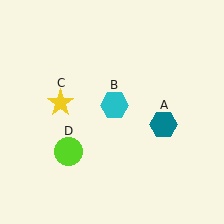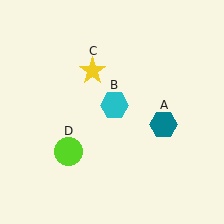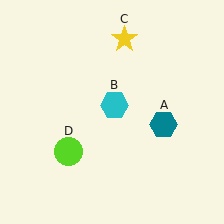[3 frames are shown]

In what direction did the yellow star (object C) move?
The yellow star (object C) moved up and to the right.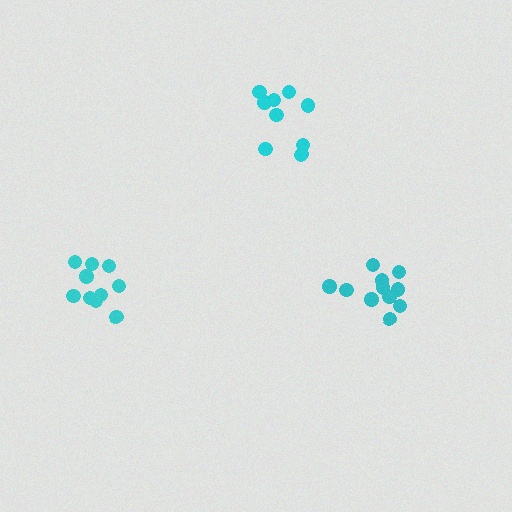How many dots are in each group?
Group 1: 11 dots, Group 2: 10 dots, Group 3: 10 dots (31 total).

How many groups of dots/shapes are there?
There are 3 groups.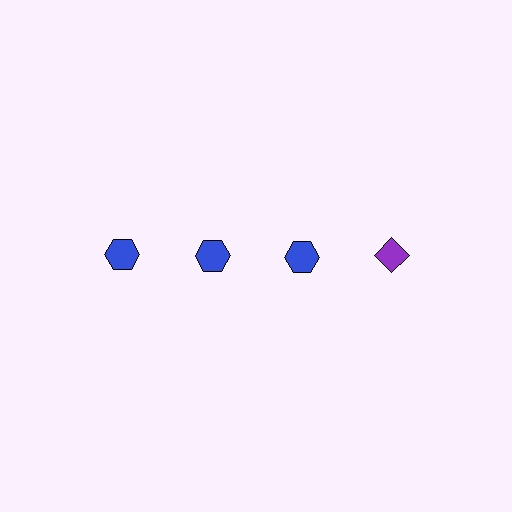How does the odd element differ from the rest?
It differs in both color (purple instead of blue) and shape (diamond instead of hexagon).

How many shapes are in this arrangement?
There are 4 shapes arranged in a grid pattern.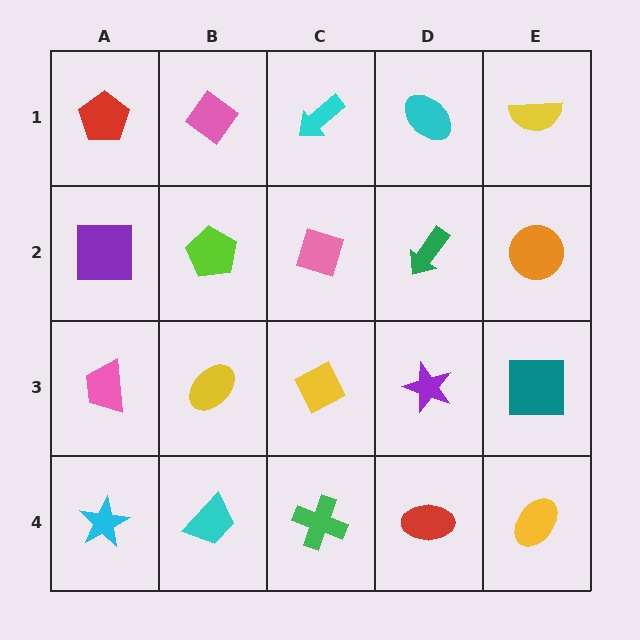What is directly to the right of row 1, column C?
A cyan ellipse.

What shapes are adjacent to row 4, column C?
A yellow diamond (row 3, column C), a cyan trapezoid (row 4, column B), a red ellipse (row 4, column D).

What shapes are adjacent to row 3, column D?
A green arrow (row 2, column D), a red ellipse (row 4, column D), a yellow diamond (row 3, column C), a teal square (row 3, column E).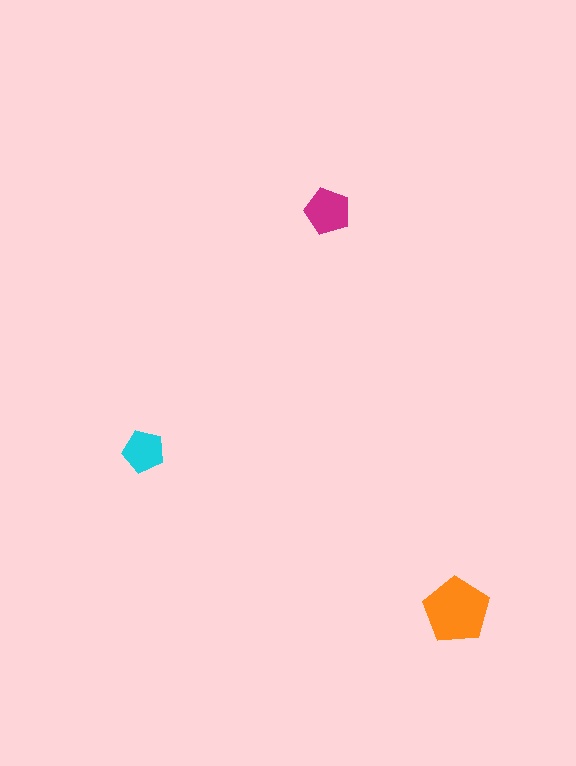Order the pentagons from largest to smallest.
the orange one, the magenta one, the cyan one.